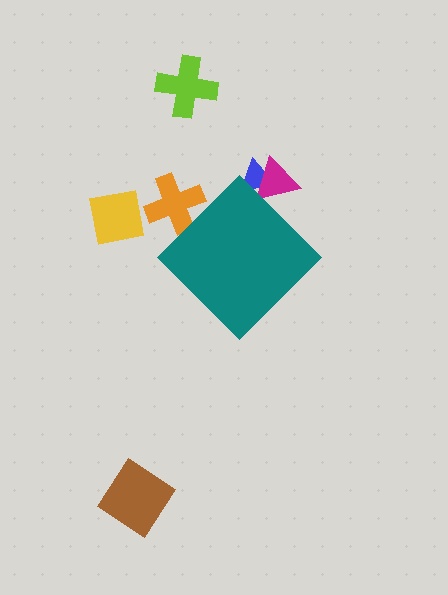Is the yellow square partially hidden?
No, the yellow square is fully visible.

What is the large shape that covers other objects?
A teal diamond.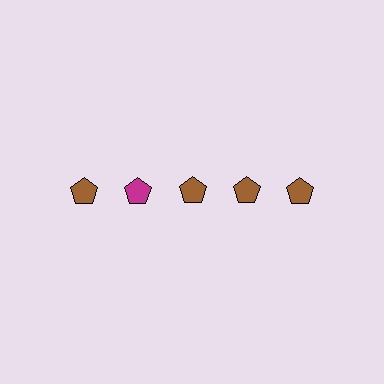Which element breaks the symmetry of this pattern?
The magenta pentagon in the top row, second from left column breaks the symmetry. All other shapes are brown pentagons.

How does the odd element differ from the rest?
It has a different color: magenta instead of brown.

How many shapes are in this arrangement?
There are 5 shapes arranged in a grid pattern.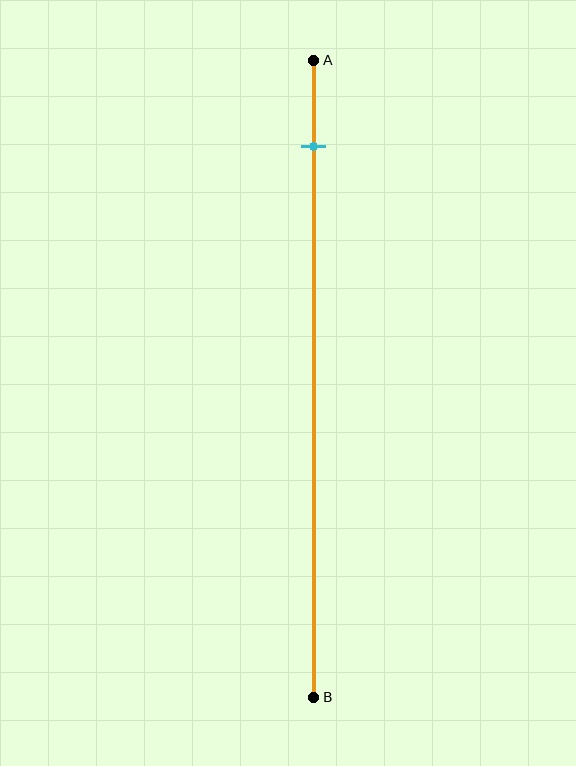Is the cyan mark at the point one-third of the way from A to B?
No, the mark is at about 15% from A, not at the 33% one-third point.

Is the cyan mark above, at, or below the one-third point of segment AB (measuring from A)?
The cyan mark is above the one-third point of segment AB.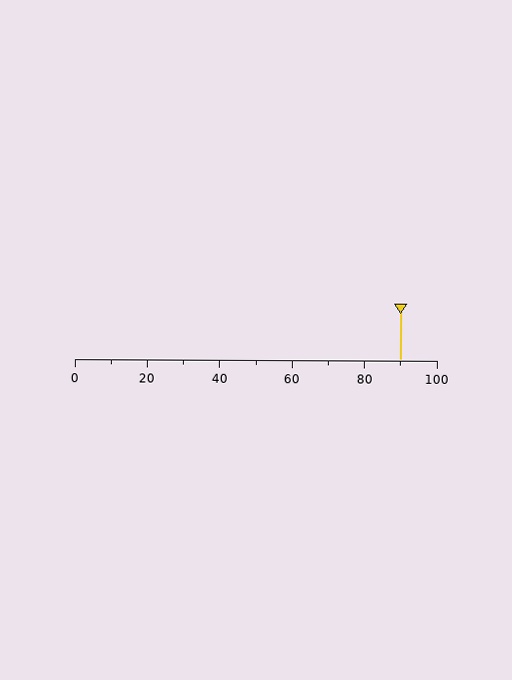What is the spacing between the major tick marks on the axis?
The major ticks are spaced 20 apart.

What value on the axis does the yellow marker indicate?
The marker indicates approximately 90.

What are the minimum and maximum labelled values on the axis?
The axis runs from 0 to 100.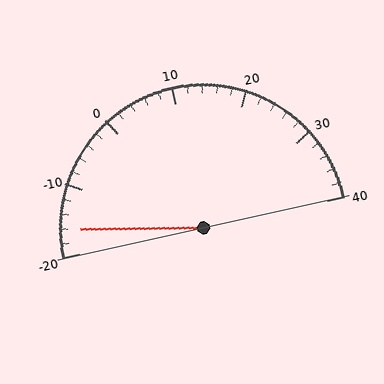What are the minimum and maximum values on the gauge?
The gauge ranges from -20 to 40.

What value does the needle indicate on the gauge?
The needle indicates approximately -16.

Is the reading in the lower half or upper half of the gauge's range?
The reading is in the lower half of the range (-20 to 40).